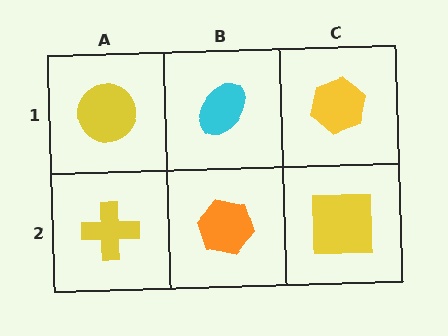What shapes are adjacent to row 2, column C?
A yellow hexagon (row 1, column C), an orange hexagon (row 2, column B).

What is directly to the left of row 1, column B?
A yellow circle.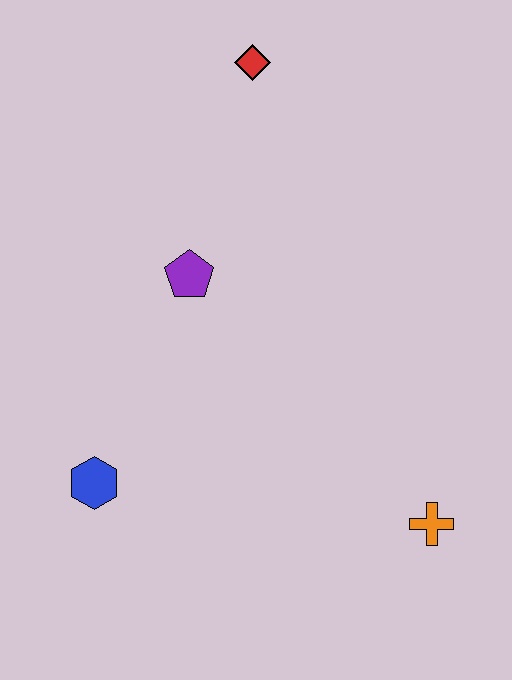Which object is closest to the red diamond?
The purple pentagon is closest to the red diamond.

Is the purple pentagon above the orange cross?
Yes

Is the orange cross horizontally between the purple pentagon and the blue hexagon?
No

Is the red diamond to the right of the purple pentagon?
Yes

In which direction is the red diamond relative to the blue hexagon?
The red diamond is above the blue hexagon.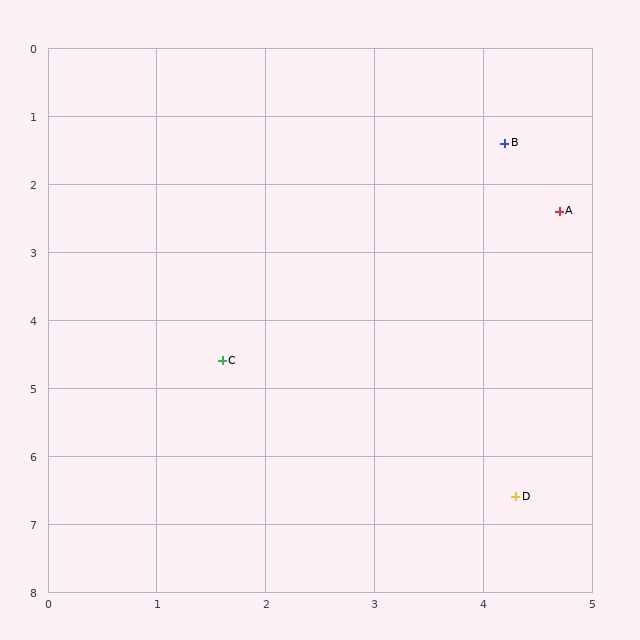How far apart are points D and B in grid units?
Points D and B are about 5.2 grid units apart.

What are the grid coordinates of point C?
Point C is at approximately (1.6, 4.6).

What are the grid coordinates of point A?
Point A is at approximately (4.7, 2.4).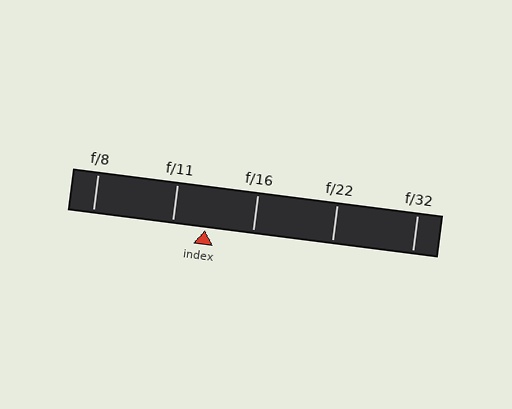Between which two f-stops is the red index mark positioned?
The index mark is between f/11 and f/16.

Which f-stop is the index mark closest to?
The index mark is closest to f/11.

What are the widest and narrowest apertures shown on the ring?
The widest aperture shown is f/8 and the narrowest is f/32.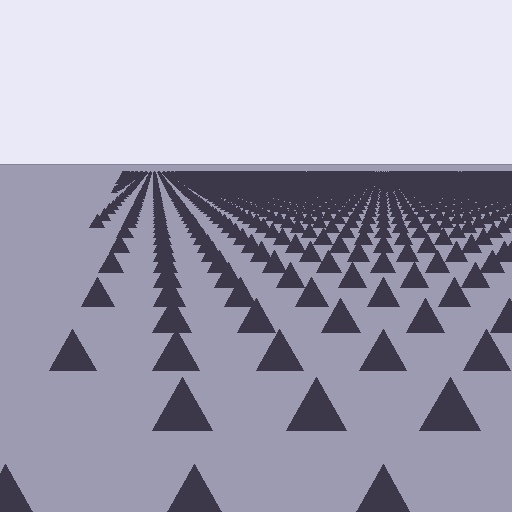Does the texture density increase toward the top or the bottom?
Density increases toward the top.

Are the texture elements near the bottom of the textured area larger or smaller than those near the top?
Larger. Near the bottom, elements are closer to the viewer and appear at a bigger on-screen size.